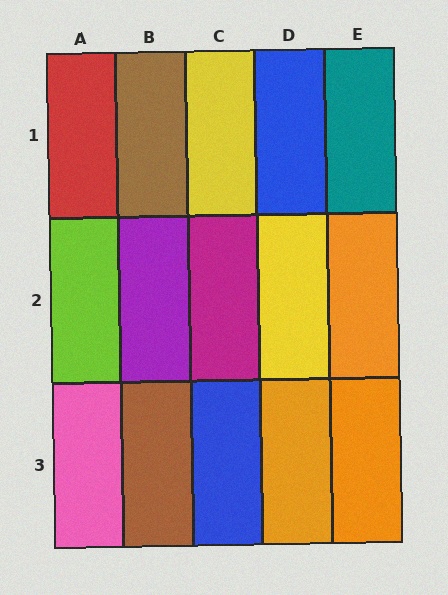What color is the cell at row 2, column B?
Purple.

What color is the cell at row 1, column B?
Brown.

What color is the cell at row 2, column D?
Yellow.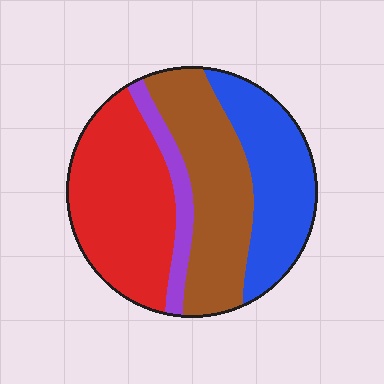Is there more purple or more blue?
Blue.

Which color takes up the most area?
Red, at roughly 35%.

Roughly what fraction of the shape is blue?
Blue covers around 25% of the shape.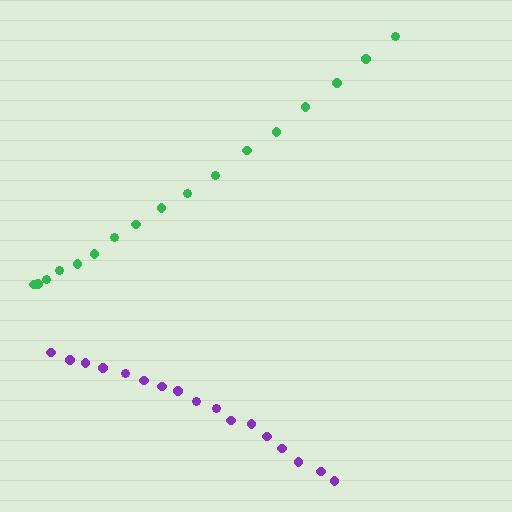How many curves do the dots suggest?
There are 2 distinct paths.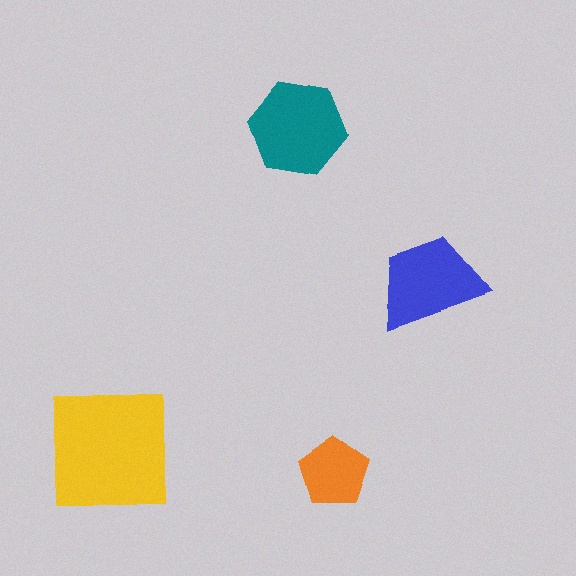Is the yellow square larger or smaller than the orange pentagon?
Larger.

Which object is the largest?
The yellow square.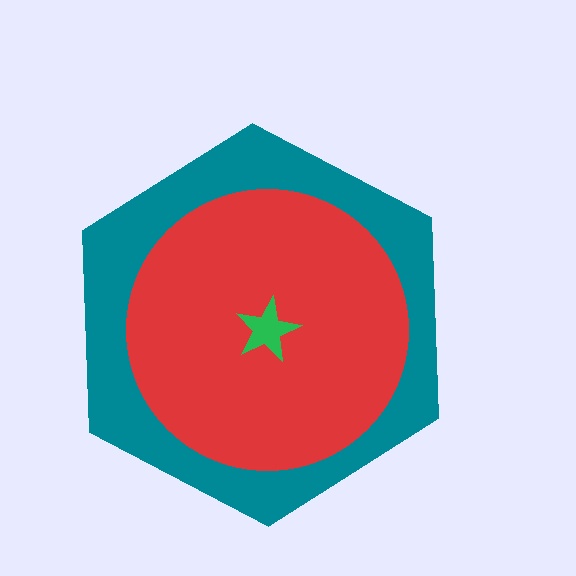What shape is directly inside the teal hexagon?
The red circle.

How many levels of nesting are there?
3.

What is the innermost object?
The green star.